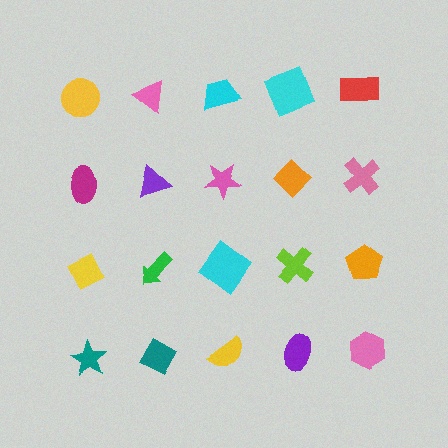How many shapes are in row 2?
5 shapes.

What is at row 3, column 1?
A yellow diamond.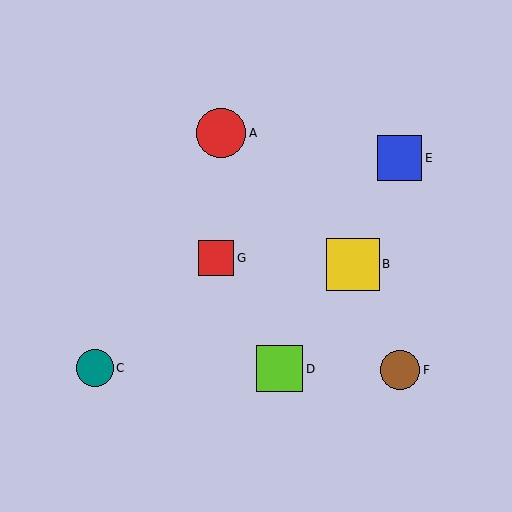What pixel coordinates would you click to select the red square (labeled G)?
Click at (216, 258) to select the red square G.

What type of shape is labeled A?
Shape A is a red circle.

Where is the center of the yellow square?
The center of the yellow square is at (353, 264).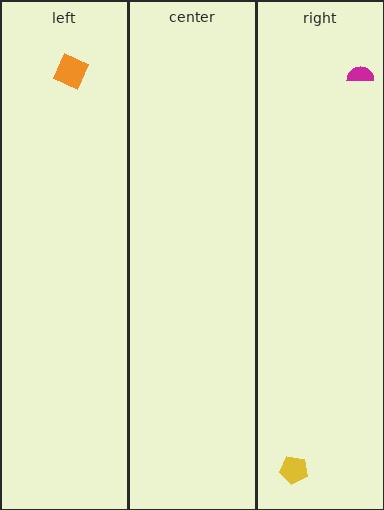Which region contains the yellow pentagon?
The right region.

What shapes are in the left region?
The orange diamond.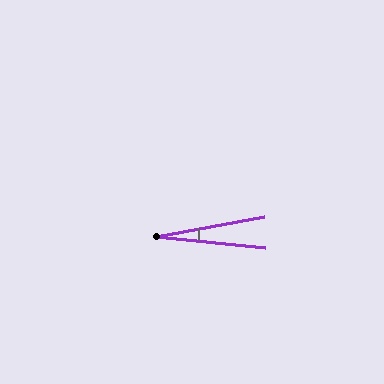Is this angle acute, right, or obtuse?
It is acute.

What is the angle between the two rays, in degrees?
Approximately 17 degrees.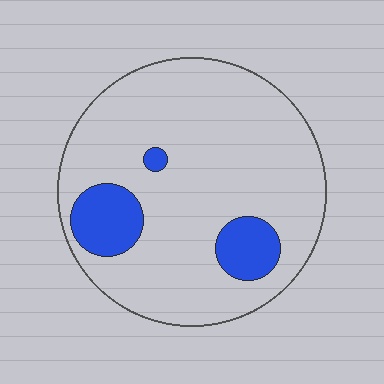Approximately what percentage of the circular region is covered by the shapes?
Approximately 15%.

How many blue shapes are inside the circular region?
3.